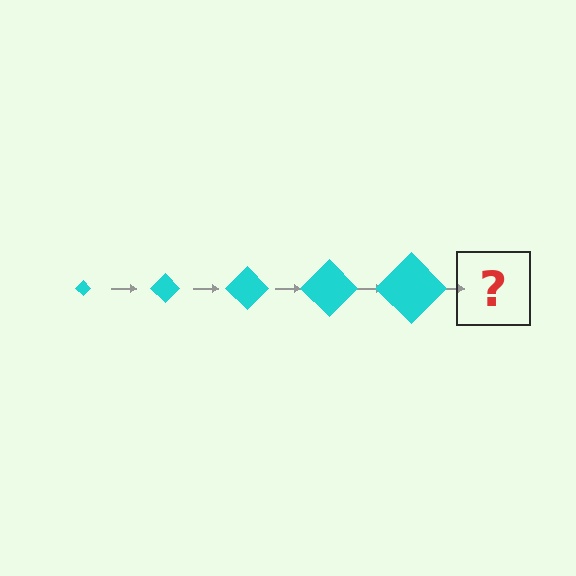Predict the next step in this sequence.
The next step is a cyan diamond, larger than the previous one.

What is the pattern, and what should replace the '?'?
The pattern is that the diamond gets progressively larger each step. The '?' should be a cyan diamond, larger than the previous one.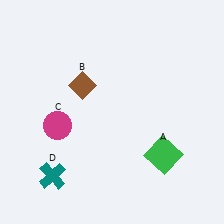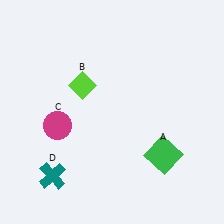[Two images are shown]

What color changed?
The diamond (B) changed from brown in Image 1 to lime in Image 2.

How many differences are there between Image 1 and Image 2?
There is 1 difference between the two images.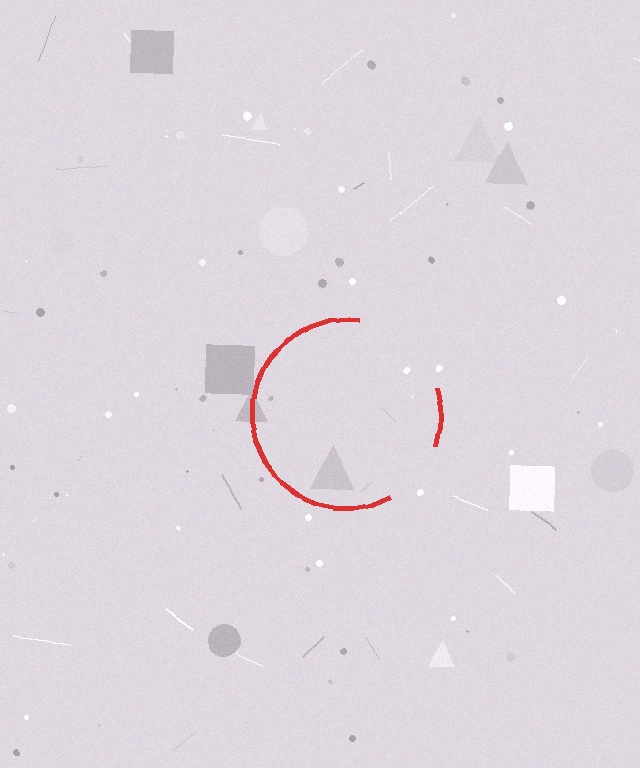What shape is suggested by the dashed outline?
The dashed outline suggests a circle.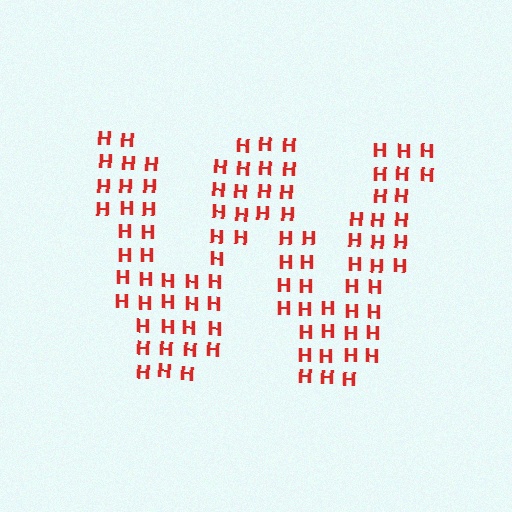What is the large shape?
The large shape is the letter W.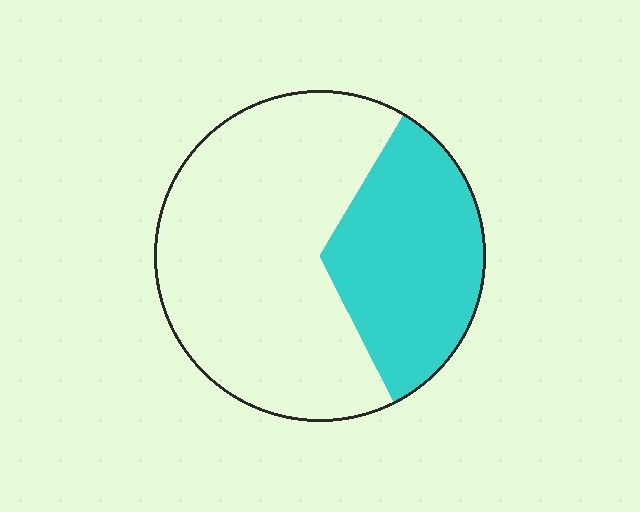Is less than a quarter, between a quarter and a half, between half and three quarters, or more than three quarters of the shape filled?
Between a quarter and a half.